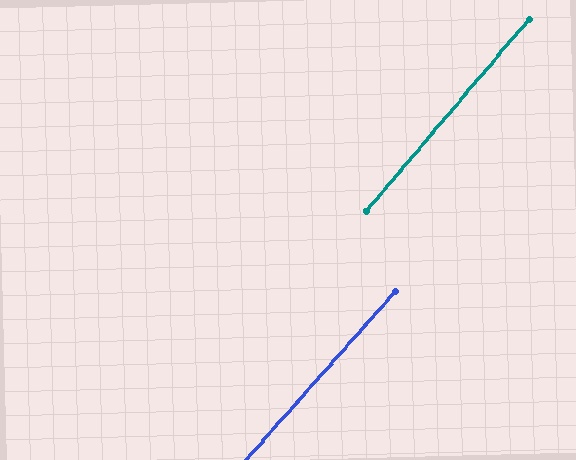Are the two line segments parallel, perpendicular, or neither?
Parallel — their directions differ by only 1.3°.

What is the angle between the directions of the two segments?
Approximately 1 degree.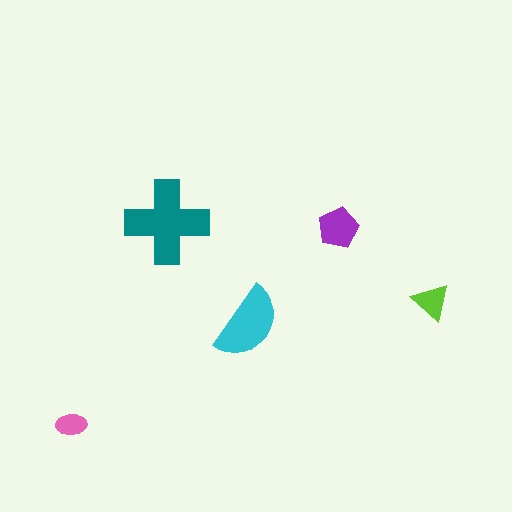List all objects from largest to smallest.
The teal cross, the cyan semicircle, the purple pentagon, the lime triangle, the pink ellipse.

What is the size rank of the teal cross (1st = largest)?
1st.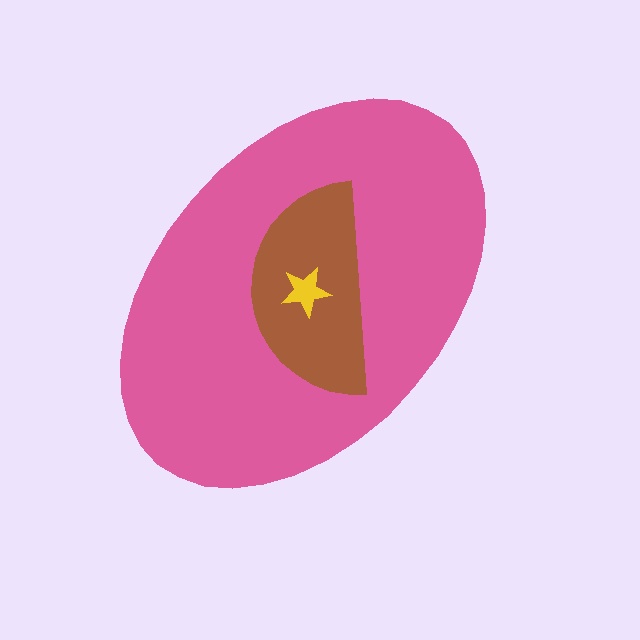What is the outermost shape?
The pink ellipse.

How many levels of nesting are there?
3.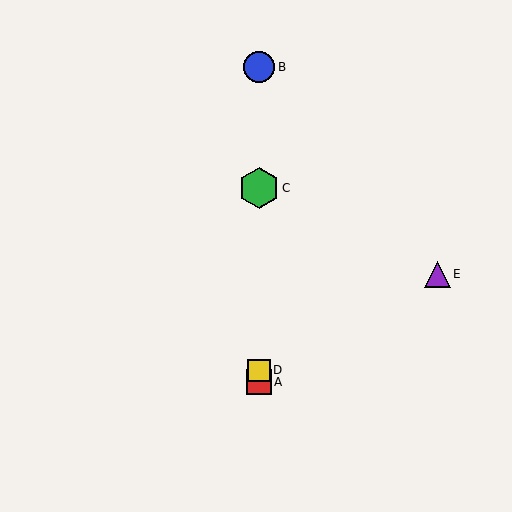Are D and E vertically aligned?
No, D is at x≈259 and E is at x≈437.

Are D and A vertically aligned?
Yes, both are at x≈259.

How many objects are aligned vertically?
4 objects (A, B, C, D) are aligned vertically.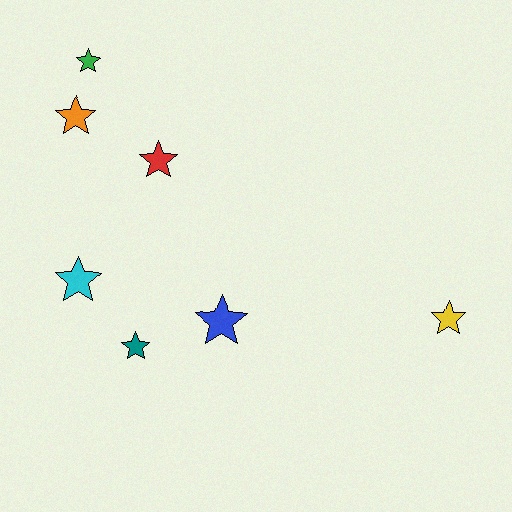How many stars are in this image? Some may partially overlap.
There are 7 stars.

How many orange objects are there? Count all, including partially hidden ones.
There is 1 orange object.